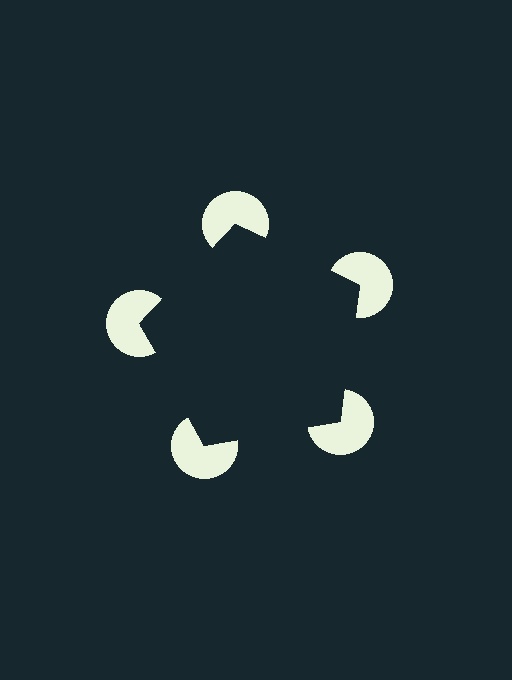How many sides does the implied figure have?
5 sides.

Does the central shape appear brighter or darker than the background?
It typically appears slightly darker than the background, even though no actual brightness change is drawn.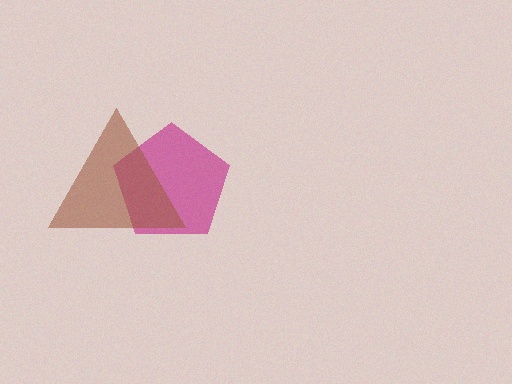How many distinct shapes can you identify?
There are 2 distinct shapes: a magenta pentagon, a brown triangle.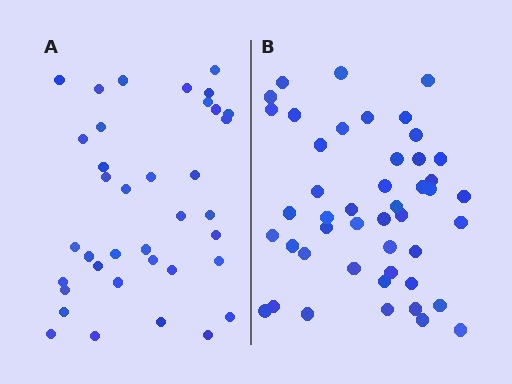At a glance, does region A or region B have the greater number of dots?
Region B (the right region) has more dots.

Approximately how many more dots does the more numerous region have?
Region B has roughly 8 or so more dots than region A.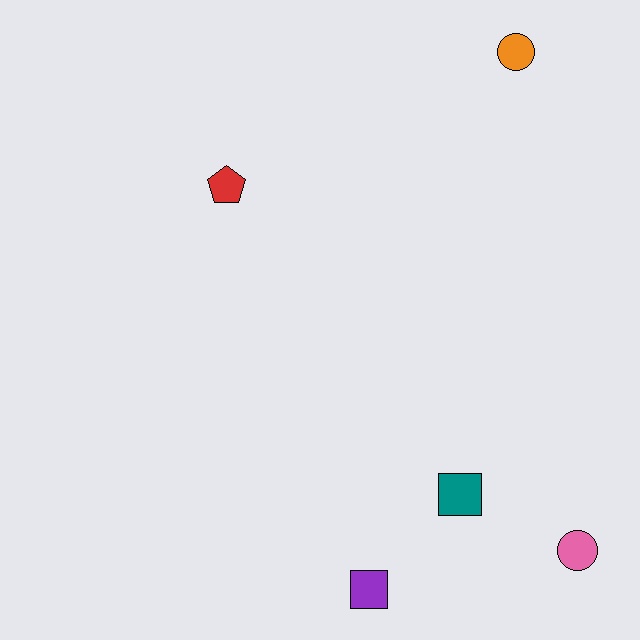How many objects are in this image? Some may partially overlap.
There are 5 objects.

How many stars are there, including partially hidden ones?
There are no stars.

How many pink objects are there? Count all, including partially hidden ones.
There is 1 pink object.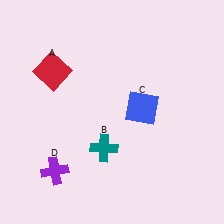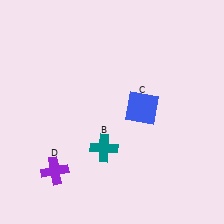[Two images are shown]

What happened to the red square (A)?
The red square (A) was removed in Image 2. It was in the top-left area of Image 1.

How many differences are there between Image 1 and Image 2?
There is 1 difference between the two images.